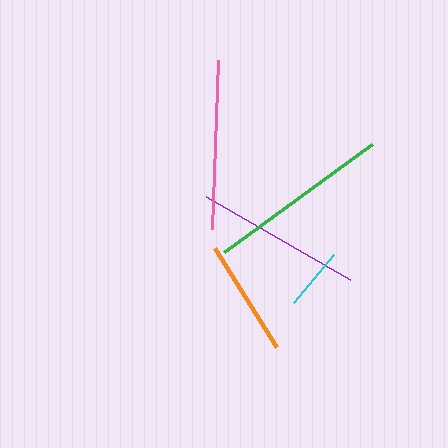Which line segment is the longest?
The green line is the longest at approximately 182 pixels.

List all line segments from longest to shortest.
From longest to shortest: green, pink, purple, orange, cyan.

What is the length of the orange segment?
The orange segment is approximately 117 pixels long.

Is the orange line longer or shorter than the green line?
The green line is longer than the orange line.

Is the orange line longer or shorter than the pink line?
The pink line is longer than the orange line.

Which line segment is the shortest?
The cyan line is the shortest at approximately 63 pixels.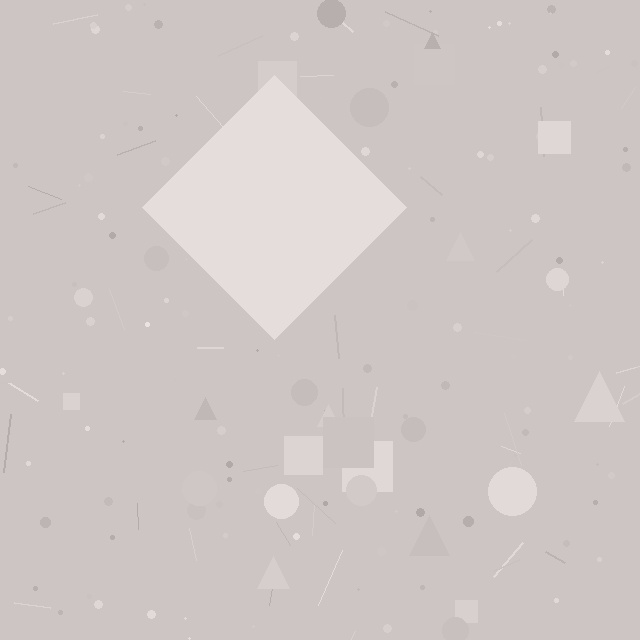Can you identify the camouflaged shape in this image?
The camouflaged shape is a diamond.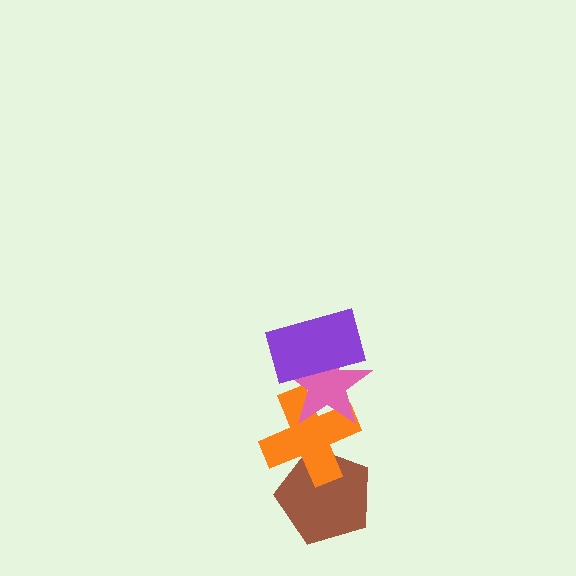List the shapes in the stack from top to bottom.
From top to bottom: the purple rectangle, the pink star, the orange cross, the brown pentagon.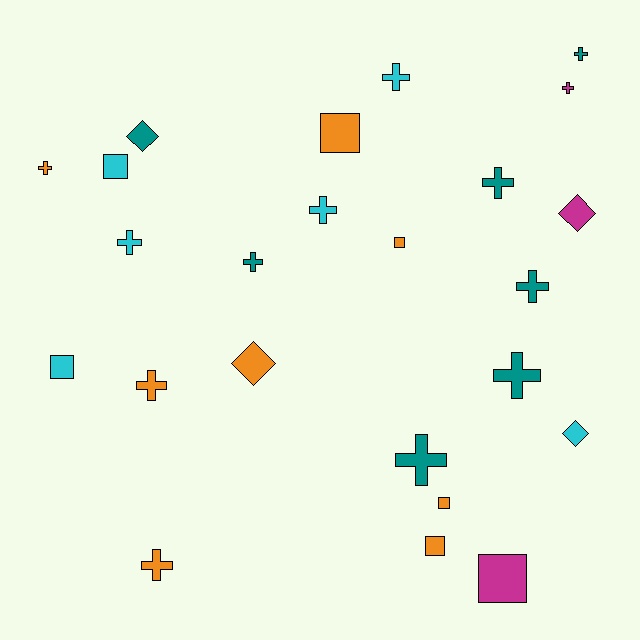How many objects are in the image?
There are 24 objects.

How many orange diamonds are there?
There is 1 orange diamond.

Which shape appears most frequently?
Cross, with 13 objects.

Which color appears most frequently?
Orange, with 8 objects.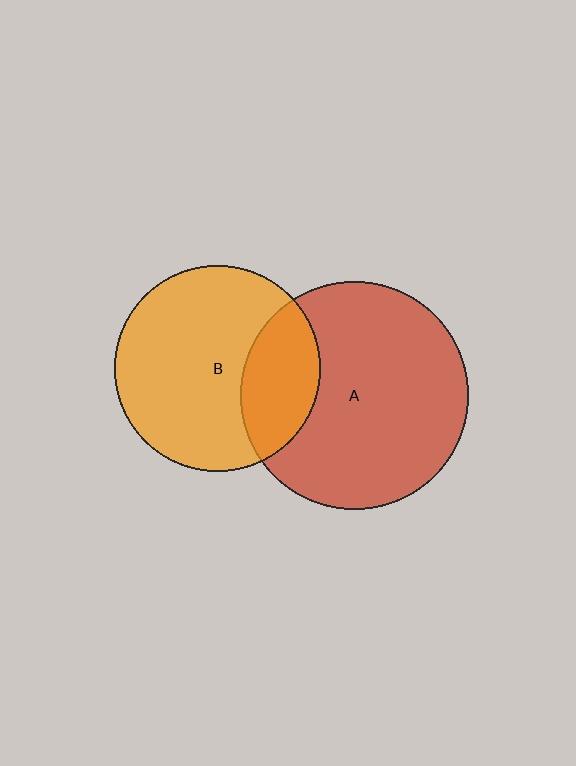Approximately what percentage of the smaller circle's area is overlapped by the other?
Approximately 25%.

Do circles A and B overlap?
Yes.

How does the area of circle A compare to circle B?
Approximately 1.2 times.